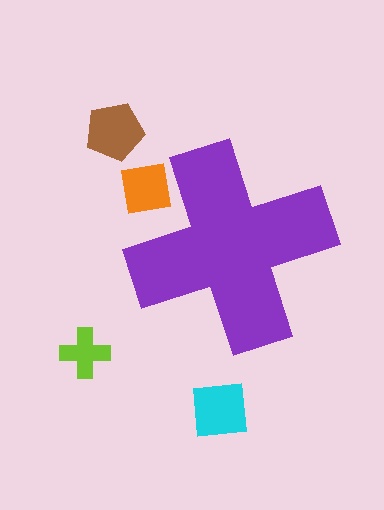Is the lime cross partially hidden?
No, the lime cross is fully visible.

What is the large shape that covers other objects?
A purple cross.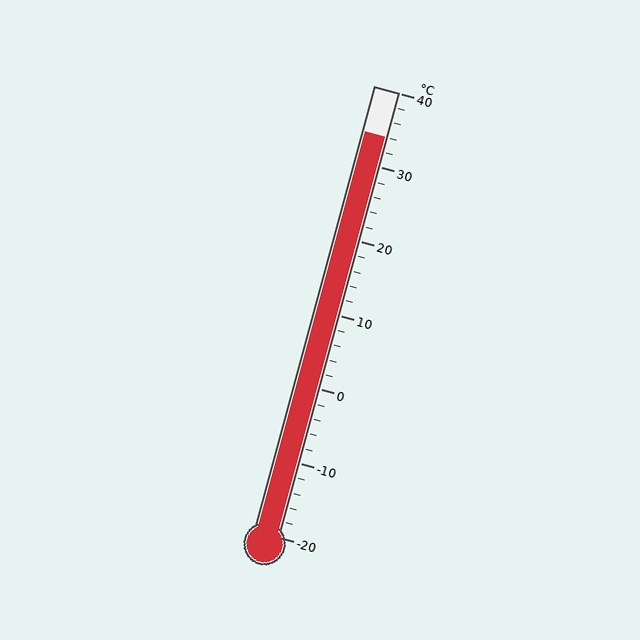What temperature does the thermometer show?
The thermometer shows approximately 34°C.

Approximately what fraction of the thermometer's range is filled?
The thermometer is filled to approximately 90% of its range.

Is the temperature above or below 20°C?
The temperature is above 20°C.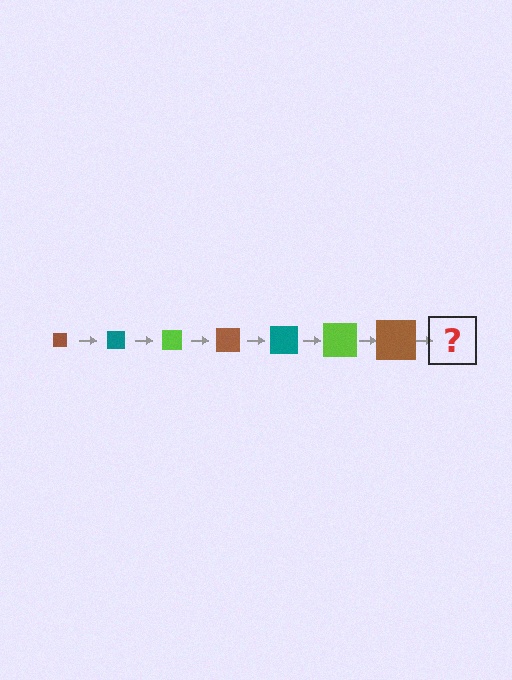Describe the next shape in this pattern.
It should be a teal square, larger than the previous one.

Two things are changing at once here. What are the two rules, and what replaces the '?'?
The two rules are that the square grows larger each step and the color cycles through brown, teal, and lime. The '?' should be a teal square, larger than the previous one.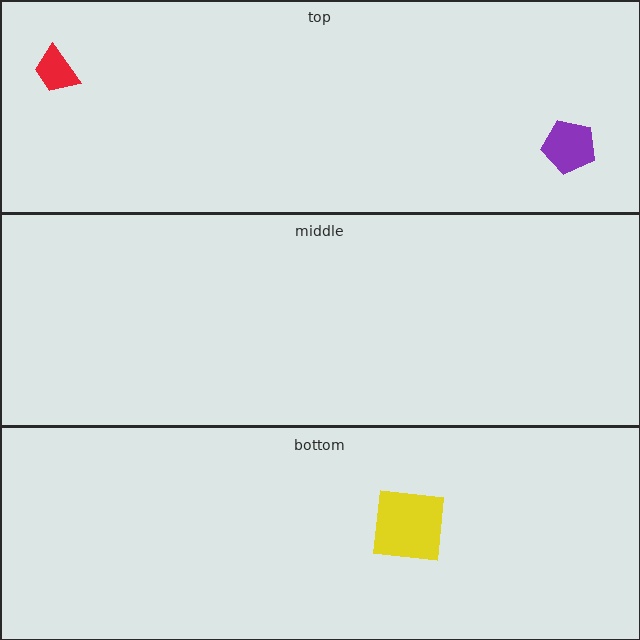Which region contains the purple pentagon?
The top region.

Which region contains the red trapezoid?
The top region.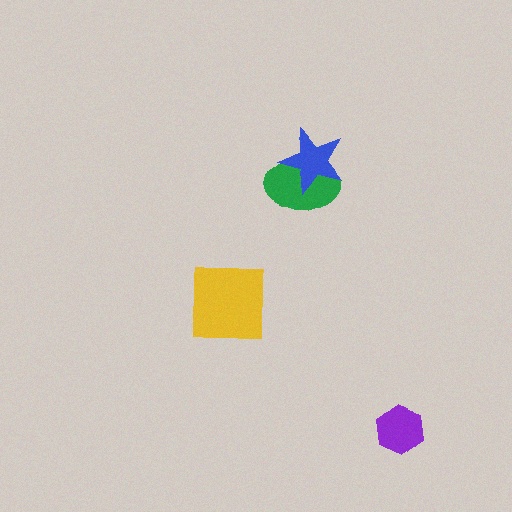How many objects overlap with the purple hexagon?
0 objects overlap with the purple hexagon.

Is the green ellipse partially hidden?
Yes, it is partially covered by another shape.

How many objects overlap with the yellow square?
0 objects overlap with the yellow square.